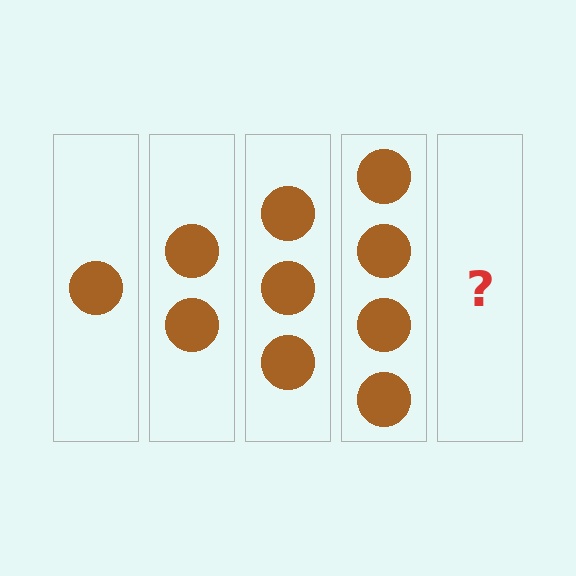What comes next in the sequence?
The next element should be 5 circles.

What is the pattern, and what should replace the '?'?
The pattern is that each step adds one more circle. The '?' should be 5 circles.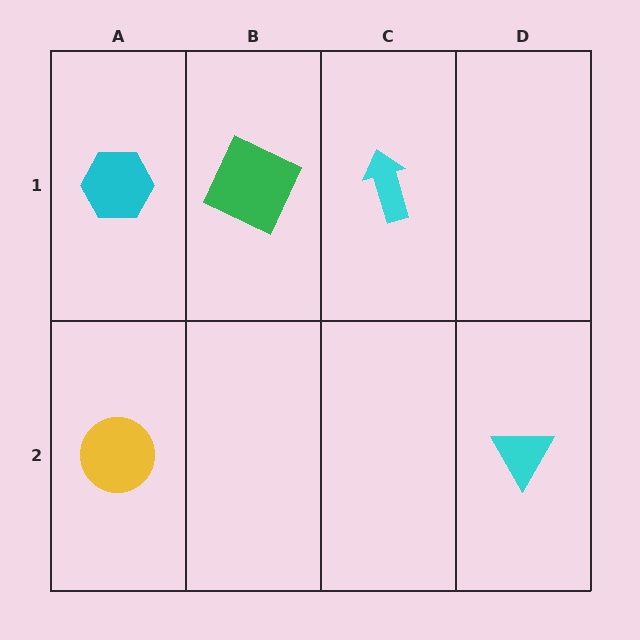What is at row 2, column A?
A yellow circle.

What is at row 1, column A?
A cyan hexagon.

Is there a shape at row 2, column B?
No, that cell is empty.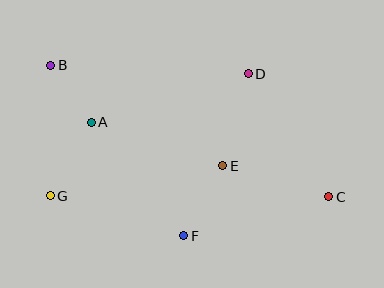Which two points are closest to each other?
Points A and B are closest to each other.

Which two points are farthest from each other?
Points B and C are farthest from each other.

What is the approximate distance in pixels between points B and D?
The distance between B and D is approximately 198 pixels.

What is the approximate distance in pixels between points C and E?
The distance between C and E is approximately 110 pixels.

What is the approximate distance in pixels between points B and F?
The distance between B and F is approximately 216 pixels.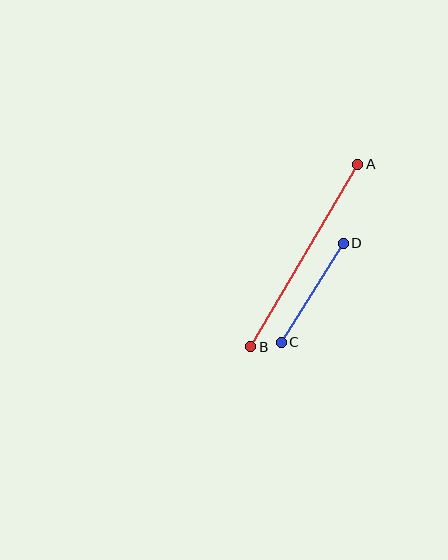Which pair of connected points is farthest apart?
Points A and B are farthest apart.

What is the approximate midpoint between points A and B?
The midpoint is at approximately (304, 255) pixels.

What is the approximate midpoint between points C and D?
The midpoint is at approximately (312, 293) pixels.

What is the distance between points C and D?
The distance is approximately 117 pixels.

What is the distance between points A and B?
The distance is approximately 211 pixels.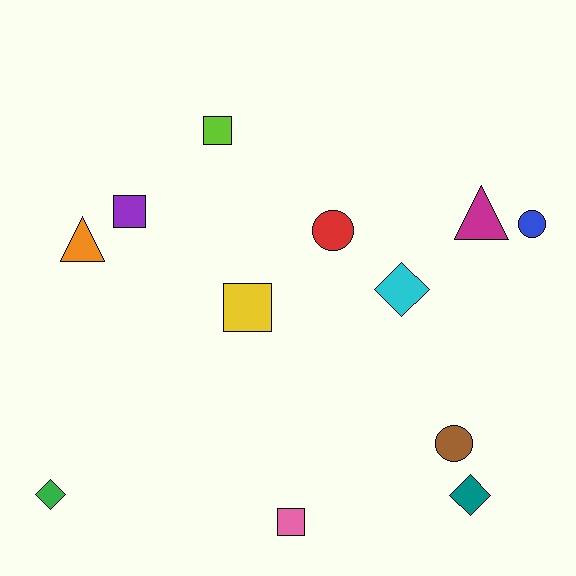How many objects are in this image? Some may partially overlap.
There are 12 objects.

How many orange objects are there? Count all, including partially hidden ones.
There is 1 orange object.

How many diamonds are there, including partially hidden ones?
There are 3 diamonds.